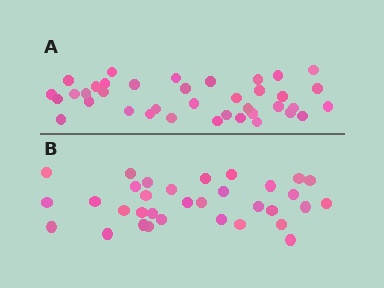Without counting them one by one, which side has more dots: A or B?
Region A (the top region) has more dots.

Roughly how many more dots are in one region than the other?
Region A has about 5 more dots than region B.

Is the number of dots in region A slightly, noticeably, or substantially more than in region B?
Region A has only slightly more — the two regions are fairly close. The ratio is roughly 1.2 to 1.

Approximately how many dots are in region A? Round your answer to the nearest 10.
About 40 dots. (The exact count is 38, which rounds to 40.)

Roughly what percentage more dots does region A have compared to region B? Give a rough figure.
About 15% more.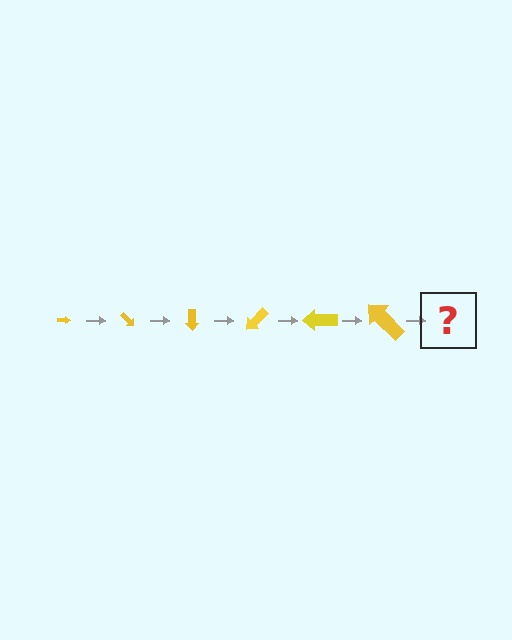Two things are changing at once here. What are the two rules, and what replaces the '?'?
The two rules are that the arrow grows larger each step and it rotates 45 degrees each step. The '?' should be an arrow, larger than the previous one and rotated 270 degrees from the start.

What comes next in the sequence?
The next element should be an arrow, larger than the previous one and rotated 270 degrees from the start.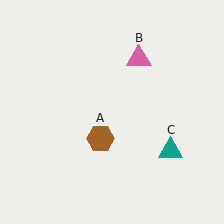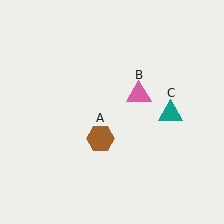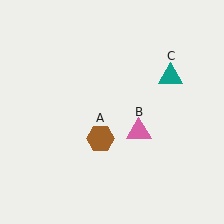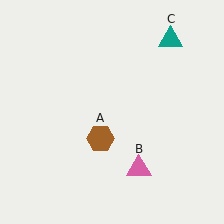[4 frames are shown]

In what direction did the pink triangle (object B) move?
The pink triangle (object B) moved down.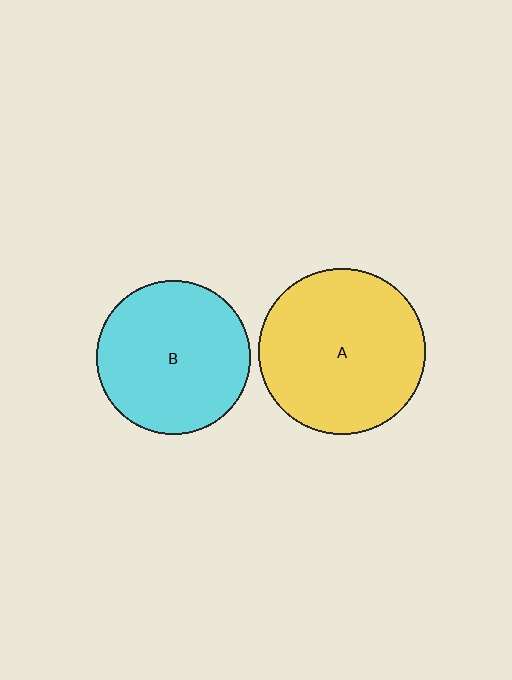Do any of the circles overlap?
No, none of the circles overlap.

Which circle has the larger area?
Circle A (yellow).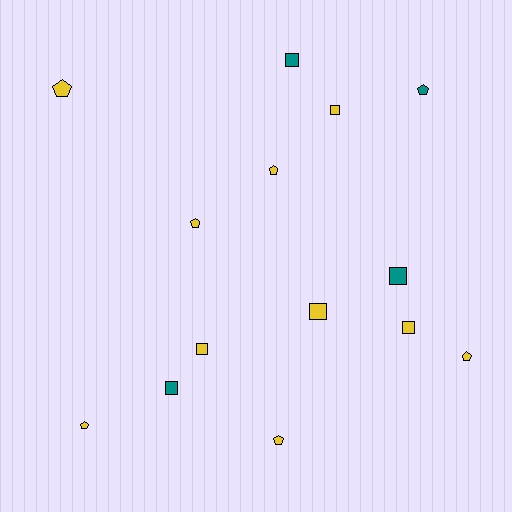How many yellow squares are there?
There are 4 yellow squares.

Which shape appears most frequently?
Pentagon, with 7 objects.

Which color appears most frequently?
Yellow, with 10 objects.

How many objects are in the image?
There are 14 objects.